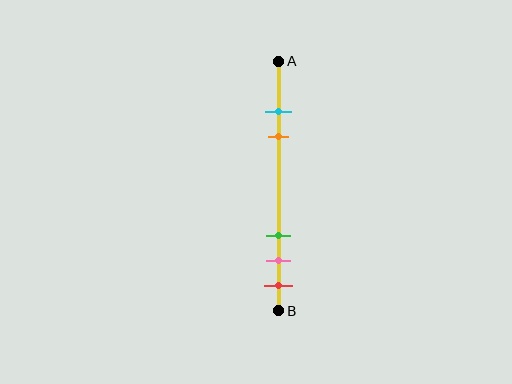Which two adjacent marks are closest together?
The cyan and orange marks are the closest adjacent pair.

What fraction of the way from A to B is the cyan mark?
The cyan mark is approximately 20% (0.2) of the way from A to B.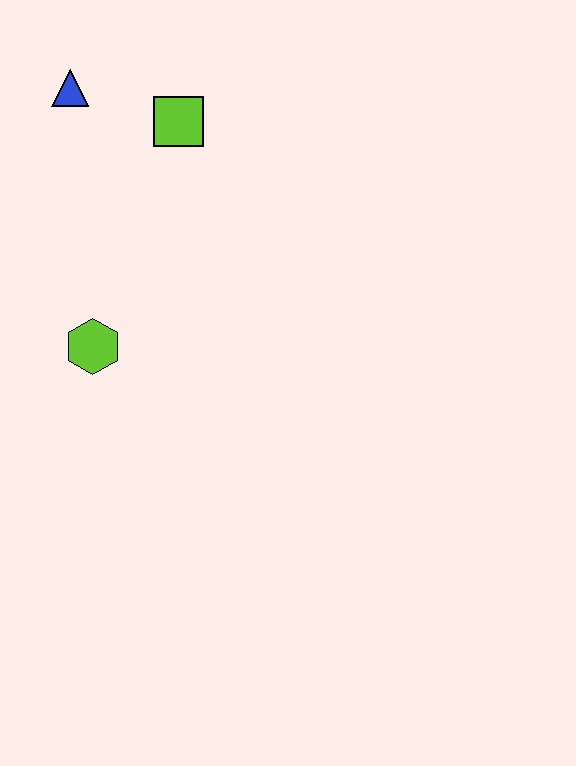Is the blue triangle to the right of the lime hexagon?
No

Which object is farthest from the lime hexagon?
The blue triangle is farthest from the lime hexagon.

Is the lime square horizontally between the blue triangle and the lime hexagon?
No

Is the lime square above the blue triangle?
No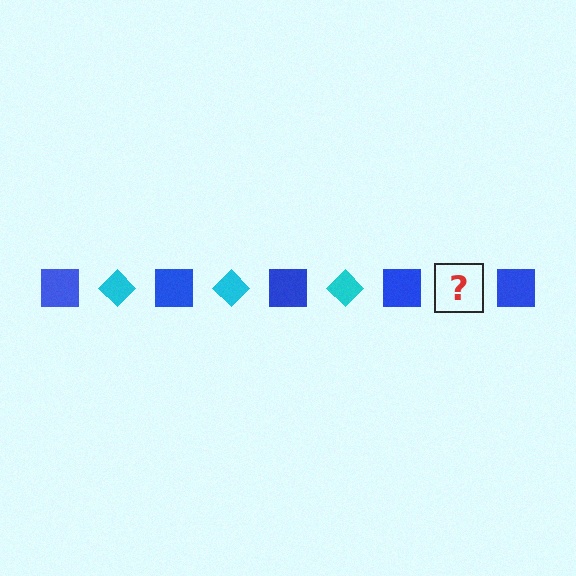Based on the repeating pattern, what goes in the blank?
The blank should be a cyan diamond.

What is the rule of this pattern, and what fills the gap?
The rule is that the pattern alternates between blue square and cyan diamond. The gap should be filled with a cyan diamond.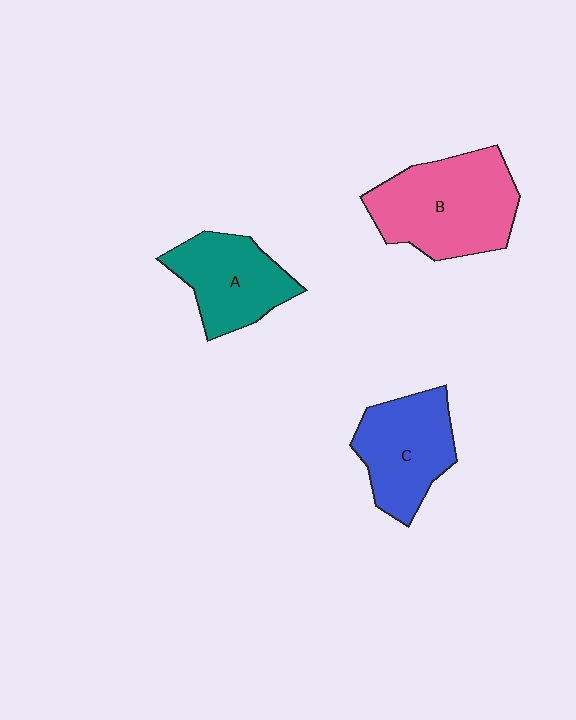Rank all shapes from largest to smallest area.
From largest to smallest: B (pink), C (blue), A (teal).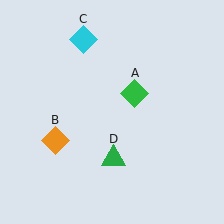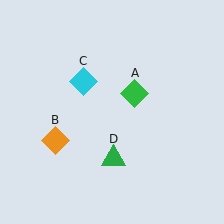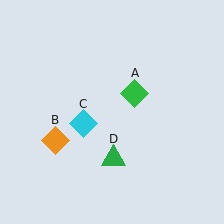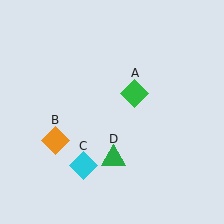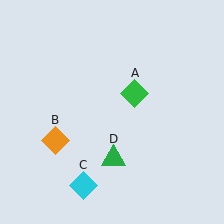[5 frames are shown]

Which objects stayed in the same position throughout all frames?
Green diamond (object A) and orange diamond (object B) and green triangle (object D) remained stationary.